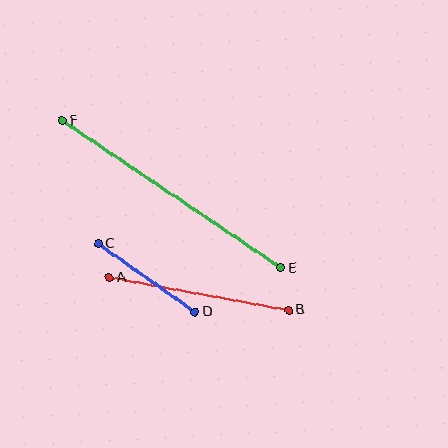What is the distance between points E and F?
The distance is approximately 263 pixels.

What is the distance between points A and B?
The distance is approximately 182 pixels.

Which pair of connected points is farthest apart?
Points E and F are farthest apart.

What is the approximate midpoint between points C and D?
The midpoint is at approximately (147, 278) pixels.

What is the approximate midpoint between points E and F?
The midpoint is at approximately (172, 194) pixels.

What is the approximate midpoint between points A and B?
The midpoint is at approximately (199, 294) pixels.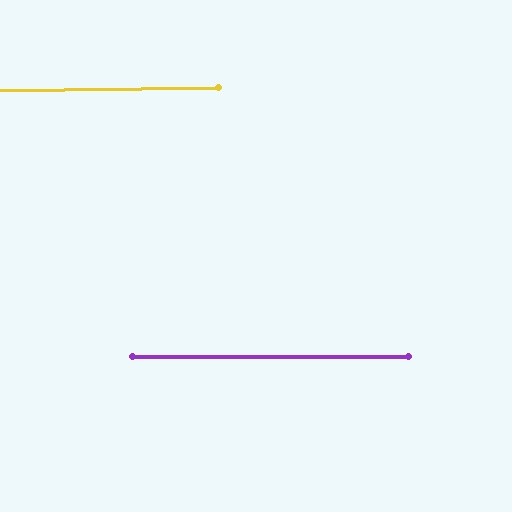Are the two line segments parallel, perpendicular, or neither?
Parallel — their directions differ by only 0.5°.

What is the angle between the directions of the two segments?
Approximately 1 degree.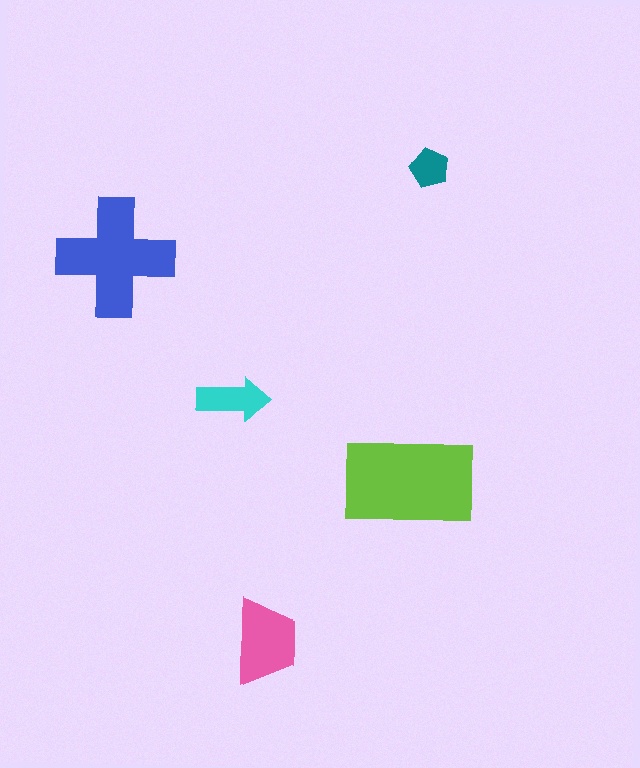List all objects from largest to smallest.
The lime rectangle, the blue cross, the pink trapezoid, the cyan arrow, the teal pentagon.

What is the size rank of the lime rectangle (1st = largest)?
1st.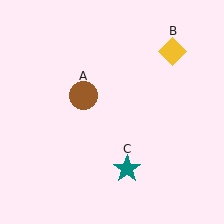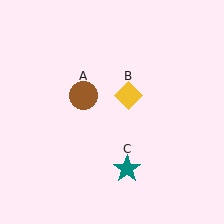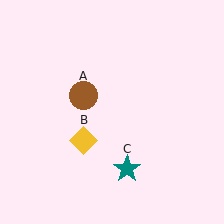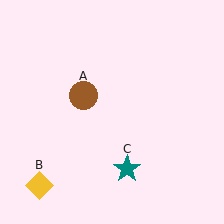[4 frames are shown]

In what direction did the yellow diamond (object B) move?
The yellow diamond (object B) moved down and to the left.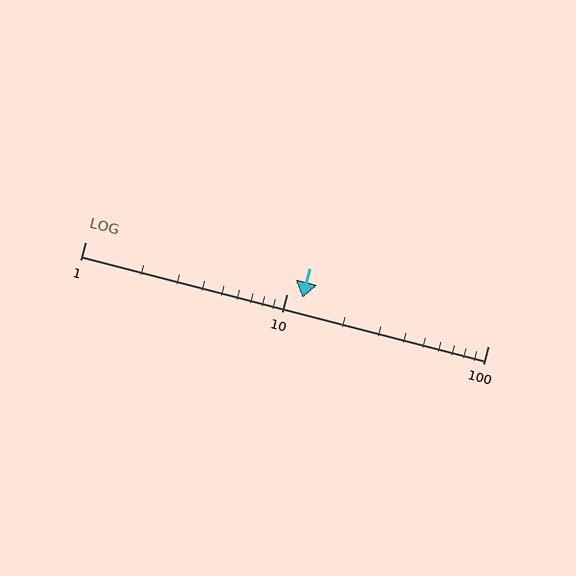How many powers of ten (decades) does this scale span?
The scale spans 2 decades, from 1 to 100.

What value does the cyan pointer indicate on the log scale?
The pointer indicates approximately 12.